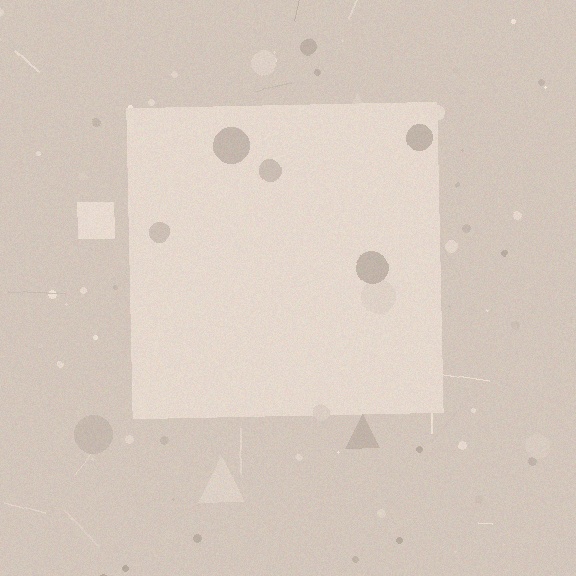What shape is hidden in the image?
A square is hidden in the image.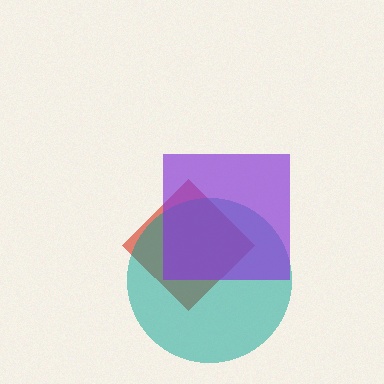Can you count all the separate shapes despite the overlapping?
Yes, there are 3 separate shapes.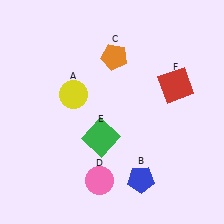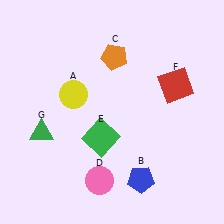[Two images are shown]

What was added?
A green triangle (G) was added in Image 2.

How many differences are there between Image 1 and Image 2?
There is 1 difference between the two images.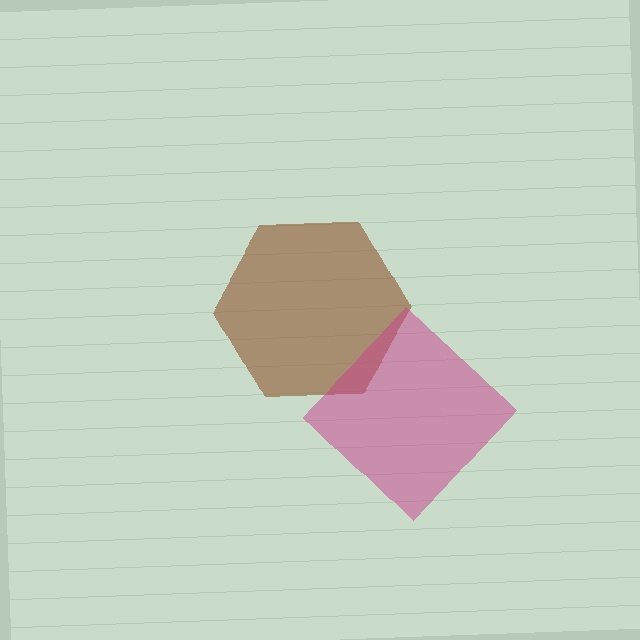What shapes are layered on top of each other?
The layered shapes are: a brown hexagon, a magenta diamond.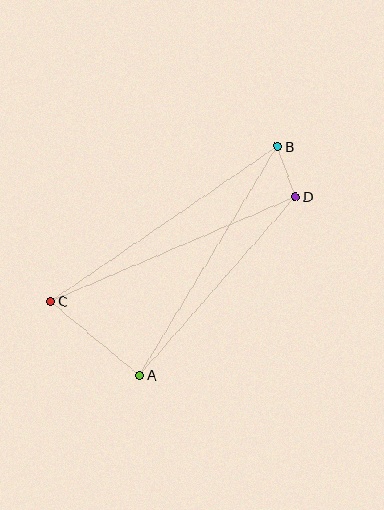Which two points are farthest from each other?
Points B and C are farthest from each other.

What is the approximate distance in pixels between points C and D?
The distance between C and D is approximately 266 pixels.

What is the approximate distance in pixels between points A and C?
The distance between A and C is approximately 116 pixels.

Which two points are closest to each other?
Points B and D are closest to each other.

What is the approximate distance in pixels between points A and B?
The distance between A and B is approximately 267 pixels.